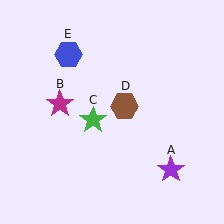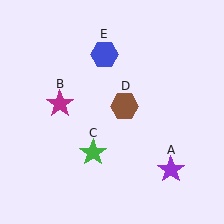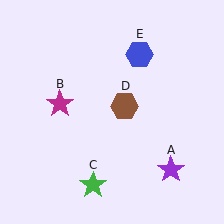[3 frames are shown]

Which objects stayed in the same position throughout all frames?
Purple star (object A) and magenta star (object B) and brown hexagon (object D) remained stationary.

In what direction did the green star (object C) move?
The green star (object C) moved down.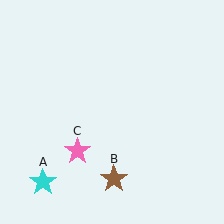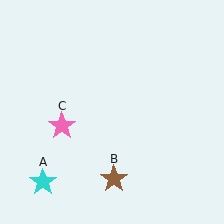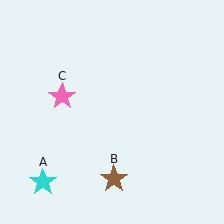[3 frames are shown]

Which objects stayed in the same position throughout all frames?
Cyan star (object A) and brown star (object B) remained stationary.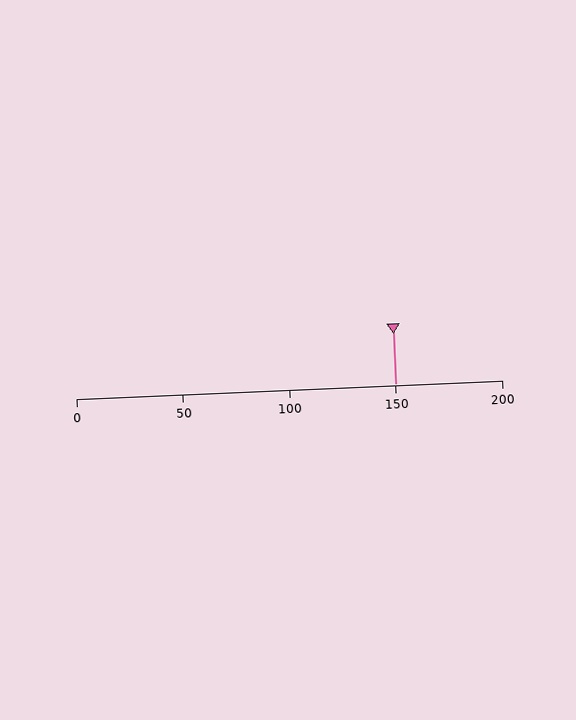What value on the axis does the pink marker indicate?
The marker indicates approximately 150.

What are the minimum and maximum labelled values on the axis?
The axis runs from 0 to 200.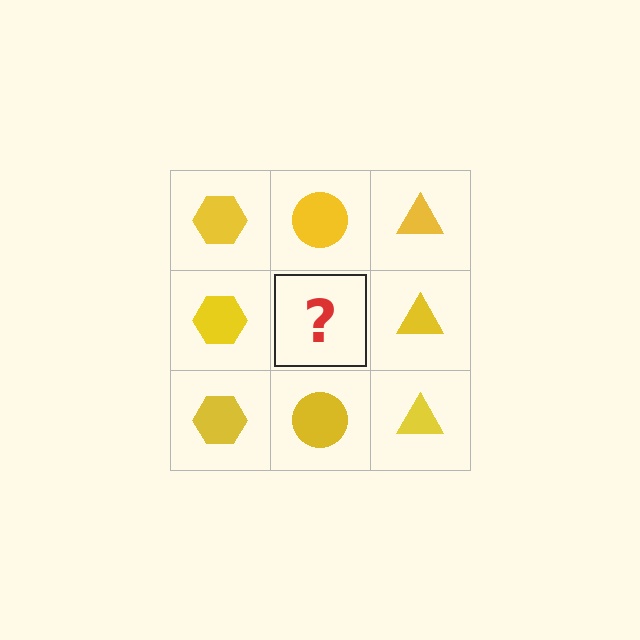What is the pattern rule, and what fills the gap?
The rule is that each column has a consistent shape. The gap should be filled with a yellow circle.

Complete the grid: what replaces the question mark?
The question mark should be replaced with a yellow circle.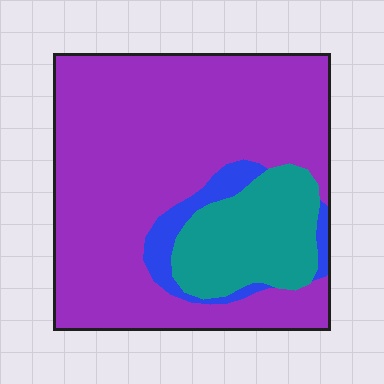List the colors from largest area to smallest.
From largest to smallest: purple, teal, blue.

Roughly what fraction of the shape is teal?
Teal takes up about one fifth (1/5) of the shape.